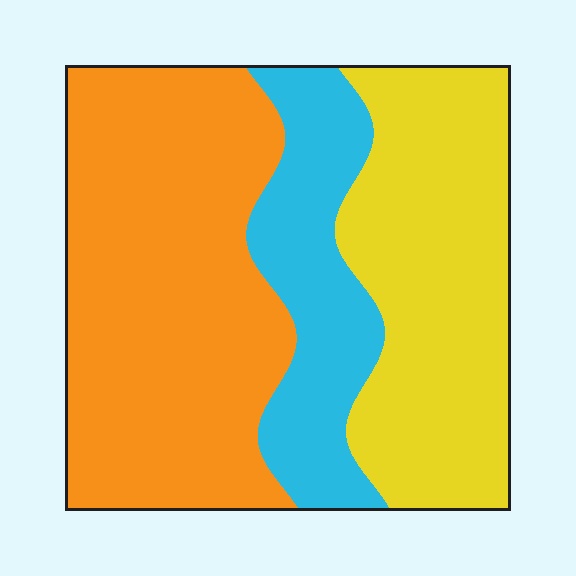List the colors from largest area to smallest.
From largest to smallest: orange, yellow, cyan.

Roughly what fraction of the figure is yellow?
Yellow covers around 35% of the figure.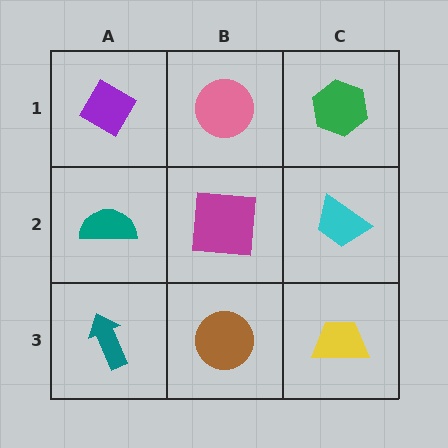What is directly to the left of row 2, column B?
A teal semicircle.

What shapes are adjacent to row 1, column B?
A magenta square (row 2, column B), a purple diamond (row 1, column A), a green hexagon (row 1, column C).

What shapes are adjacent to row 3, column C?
A cyan trapezoid (row 2, column C), a brown circle (row 3, column B).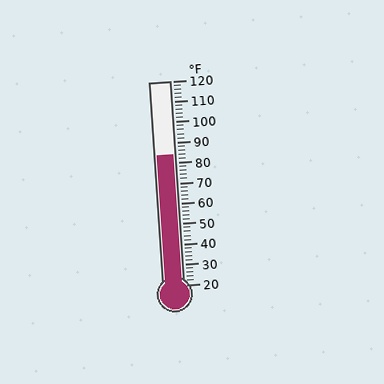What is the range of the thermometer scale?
The thermometer scale ranges from 20°F to 120°F.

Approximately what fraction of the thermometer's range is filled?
The thermometer is filled to approximately 65% of its range.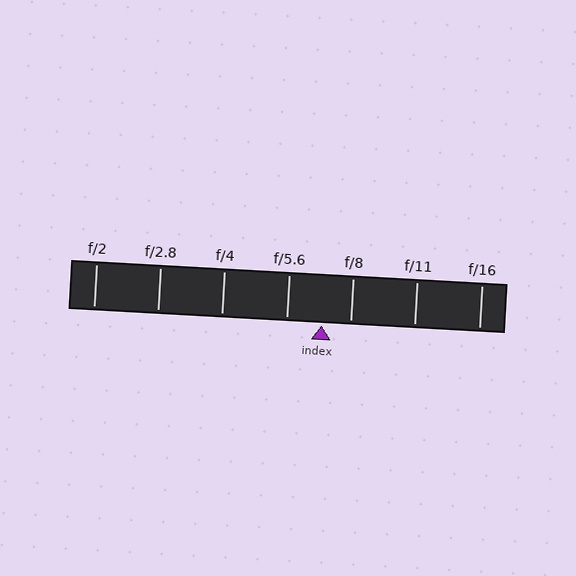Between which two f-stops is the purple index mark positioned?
The index mark is between f/5.6 and f/8.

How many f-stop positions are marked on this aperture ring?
There are 7 f-stop positions marked.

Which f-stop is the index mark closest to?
The index mark is closest to f/8.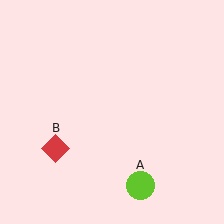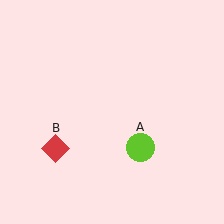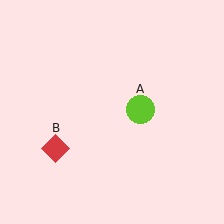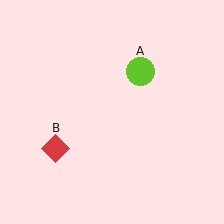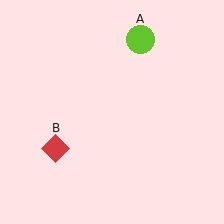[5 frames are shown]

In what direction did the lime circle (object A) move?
The lime circle (object A) moved up.